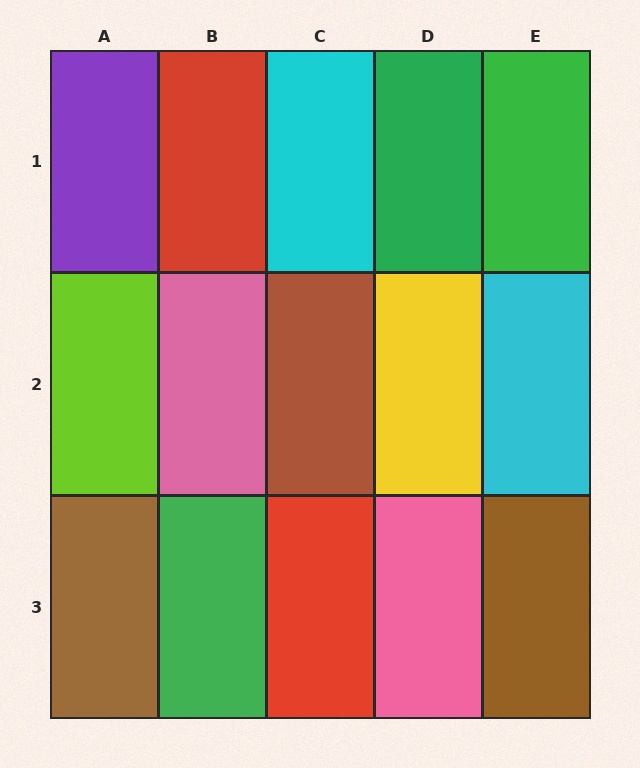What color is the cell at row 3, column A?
Brown.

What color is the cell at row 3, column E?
Brown.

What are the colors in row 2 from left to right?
Lime, pink, brown, yellow, cyan.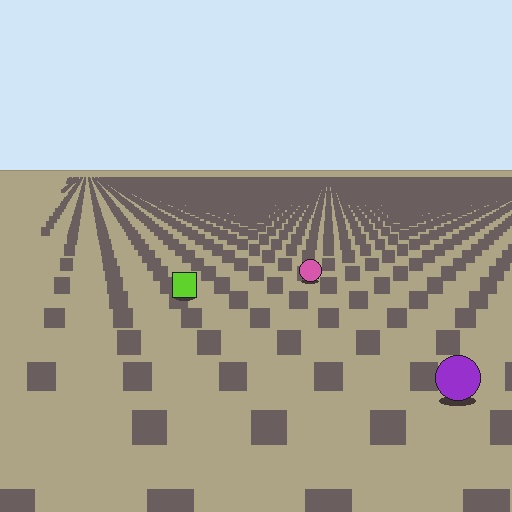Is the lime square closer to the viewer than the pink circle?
Yes. The lime square is closer — you can tell from the texture gradient: the ground texture is coarser near it.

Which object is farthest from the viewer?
The pink circle is farthest from the viewer. It appears smaller and the ground texture around it is denser.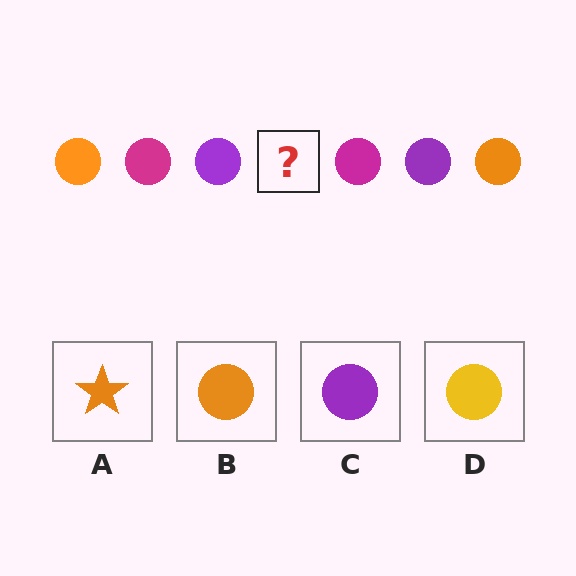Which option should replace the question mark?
Option B.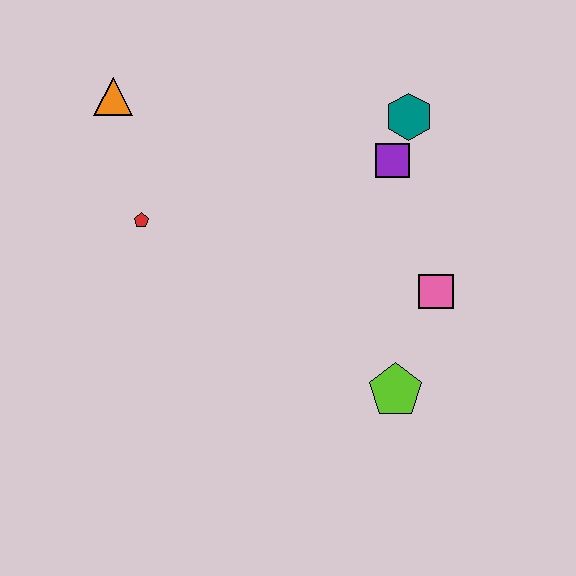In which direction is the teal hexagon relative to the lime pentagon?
The teal hexagon is above the lime pentagon.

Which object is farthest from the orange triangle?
The lime pentagon is farthest from the orange triangle.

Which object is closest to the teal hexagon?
The purple square is closest to the teal hexagon.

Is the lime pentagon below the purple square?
Yes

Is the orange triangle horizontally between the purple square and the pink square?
No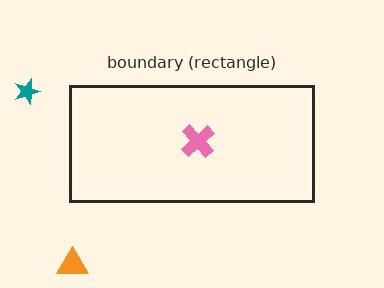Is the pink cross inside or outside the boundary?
Inside.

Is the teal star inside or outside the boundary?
Outside.